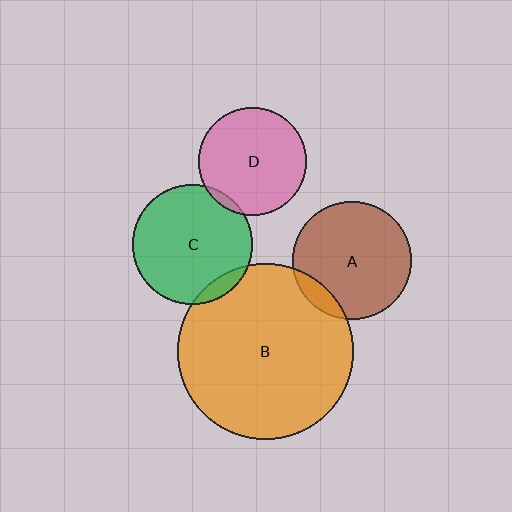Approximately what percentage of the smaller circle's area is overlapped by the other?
Approximately 10%.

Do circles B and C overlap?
Yes.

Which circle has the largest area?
Circle B (orange).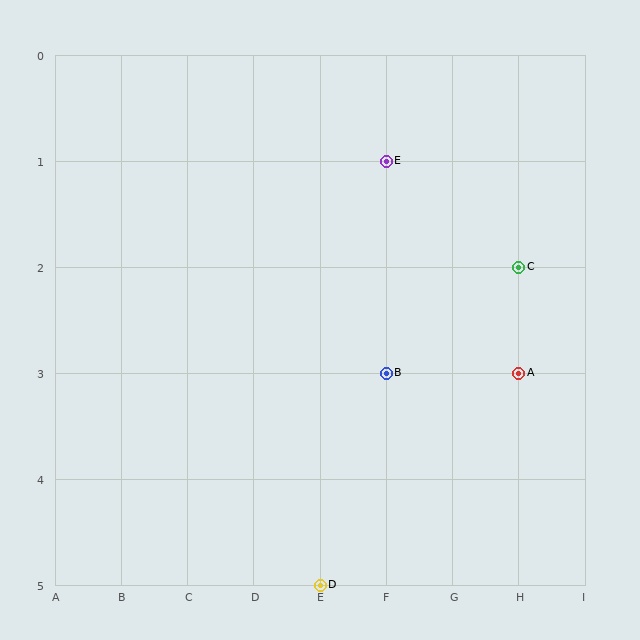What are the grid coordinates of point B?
Point B is at grid coordinates (F, 3).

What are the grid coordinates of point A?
Point A is at grid coordinates (H, 3).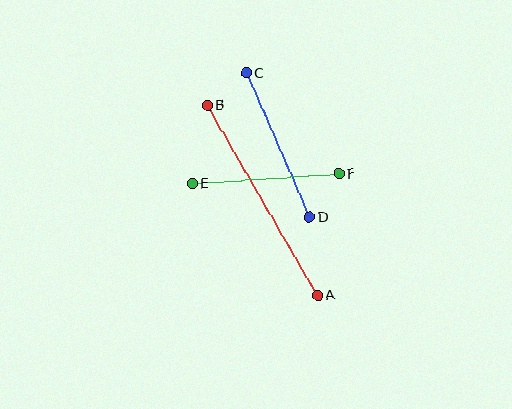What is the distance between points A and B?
The distance is approximately 220 pixels.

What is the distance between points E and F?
The distance is approximately 147 pixels.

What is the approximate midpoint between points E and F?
The midpoint is at approximately (266, 179) pixels.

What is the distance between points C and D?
The distance is approximately 157 pixels.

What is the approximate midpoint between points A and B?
The midpoint is at approximately (262, 200) pixels.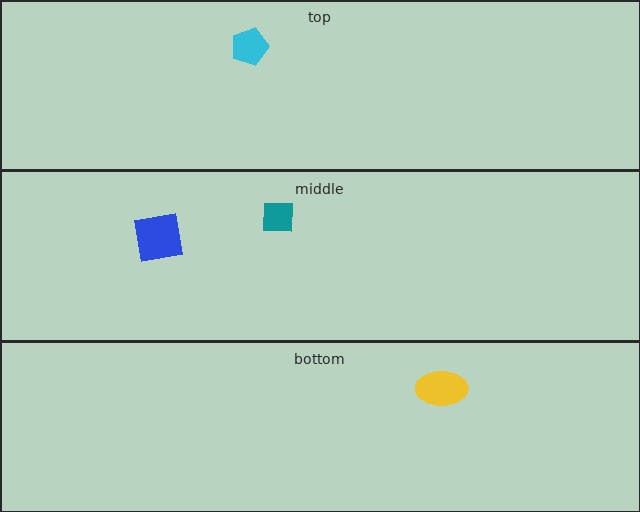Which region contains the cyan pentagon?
The top region.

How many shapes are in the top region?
1.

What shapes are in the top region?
The cyan pentagon.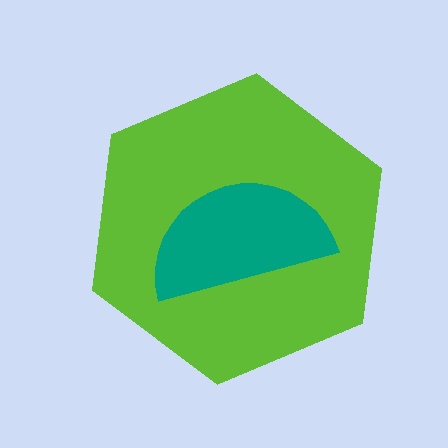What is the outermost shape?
The lime hexagon.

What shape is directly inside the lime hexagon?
The teal semicircle.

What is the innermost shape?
The teal semicircle.